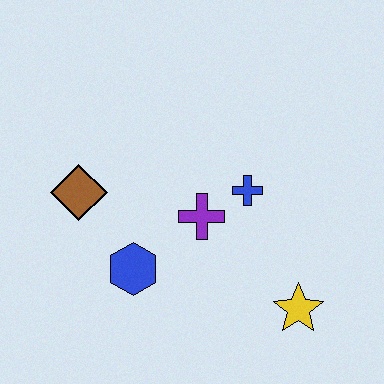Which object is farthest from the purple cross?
The yellow star is farthest from the purple cross.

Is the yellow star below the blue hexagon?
Yes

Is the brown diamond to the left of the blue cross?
Yes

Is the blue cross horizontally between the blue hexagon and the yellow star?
Yes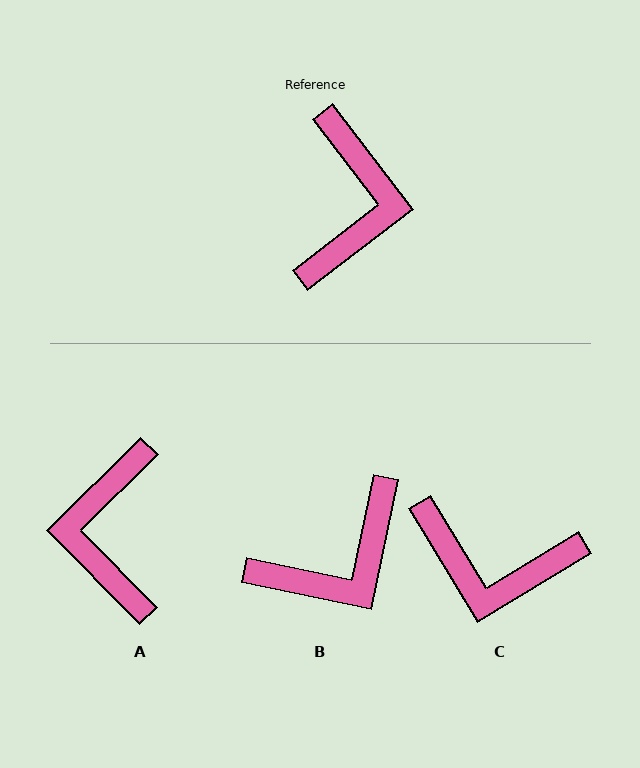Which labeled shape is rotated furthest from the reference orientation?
A, about 173 degrees away.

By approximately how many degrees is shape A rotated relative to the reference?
Approximately 173 degrees clockwise.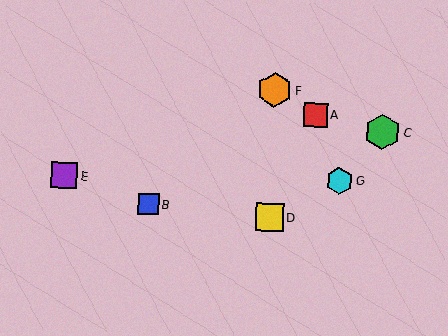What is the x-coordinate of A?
Object A is at x≈316.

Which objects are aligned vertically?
Objects D, F are aligned vertically.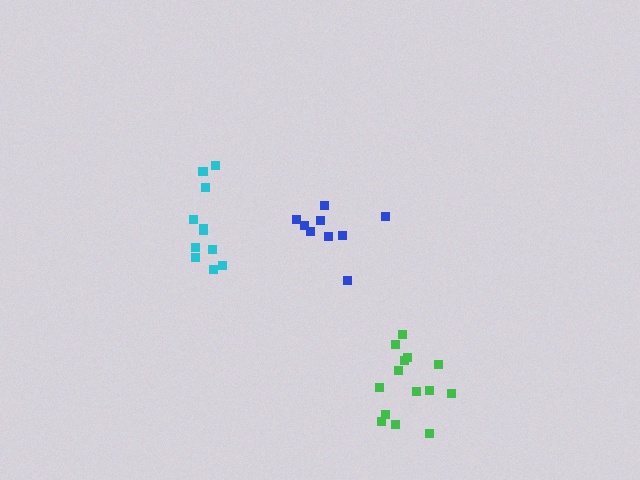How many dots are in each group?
Group 1: 14 dots, Group 2: 11 dots, Group 3: 9 dots (34 total).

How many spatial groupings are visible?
There are 3 spatial groupings.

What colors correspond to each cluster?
The clusters are colored: green, cyan, blue.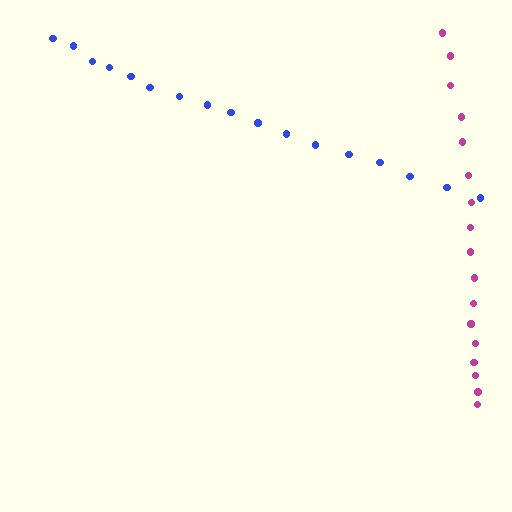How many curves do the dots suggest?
There are 2 distinct paths.